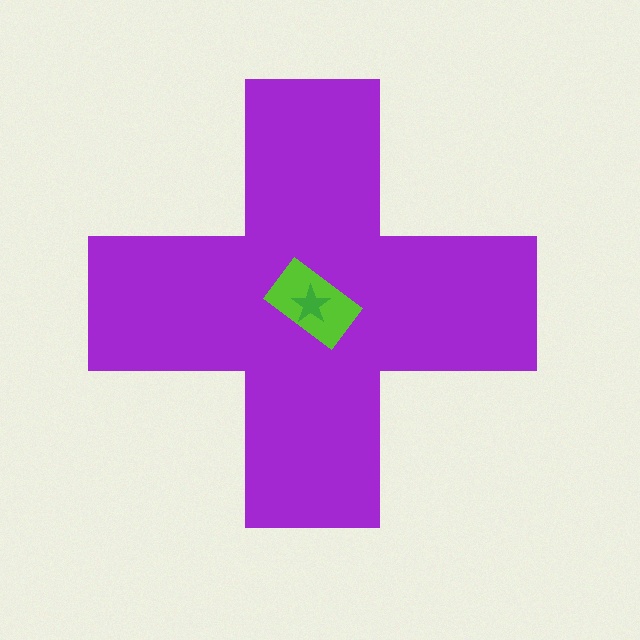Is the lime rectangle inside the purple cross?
Yes.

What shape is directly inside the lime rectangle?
The green star.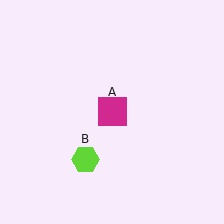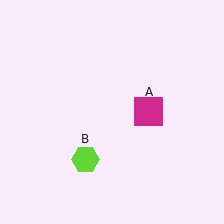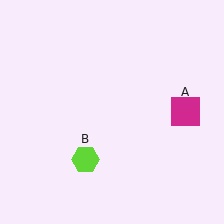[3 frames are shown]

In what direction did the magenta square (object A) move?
The magenta square (object A) moved right.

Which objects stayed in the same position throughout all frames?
Lime hexagon (object B) remained stationary.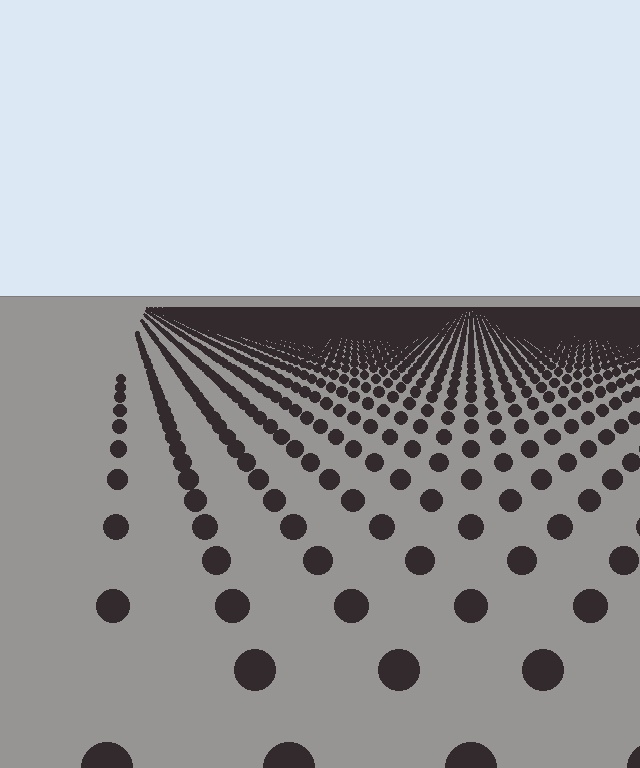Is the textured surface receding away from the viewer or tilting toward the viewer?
The surface is receding away from the viewer. Texture elements get smaller and denser toward the top.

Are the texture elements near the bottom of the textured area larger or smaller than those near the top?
Larger. Near the bottom, elements are closer to the viewer and appear at a bigger on-screen size.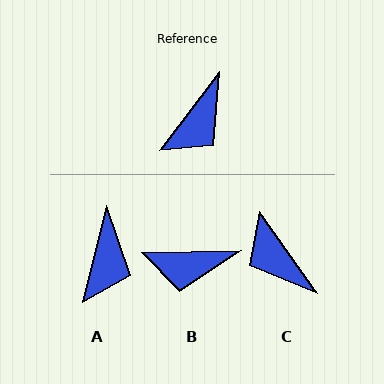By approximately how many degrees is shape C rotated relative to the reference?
Approximately 107 degrees clockwise.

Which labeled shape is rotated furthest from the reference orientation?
C, about 107 degrees away.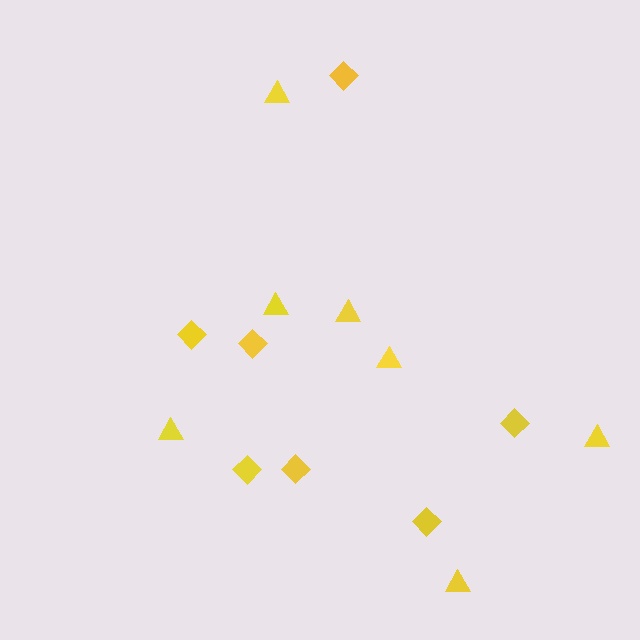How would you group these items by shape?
There are 2 groups: one group of triangles (7) and one group of diamonds (7).